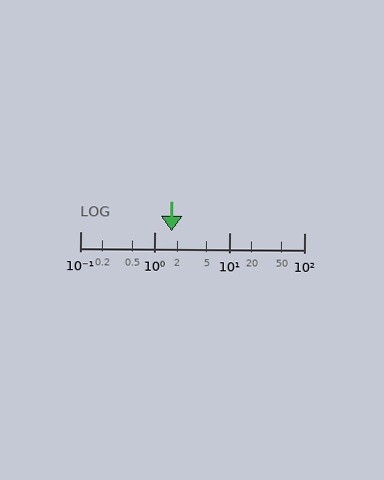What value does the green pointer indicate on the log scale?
The pointer indicates approximately 1.7.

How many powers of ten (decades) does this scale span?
The scale spans 3 decades, from 0.1 to 100.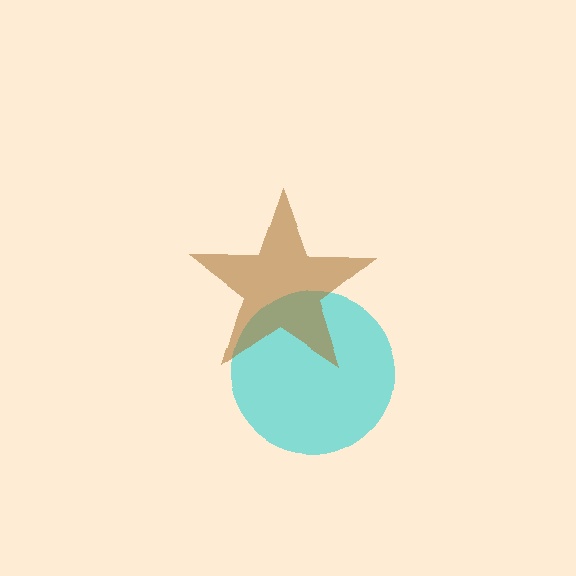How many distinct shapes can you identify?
There are 2 distinct shapes: a cyan circle, a brown star.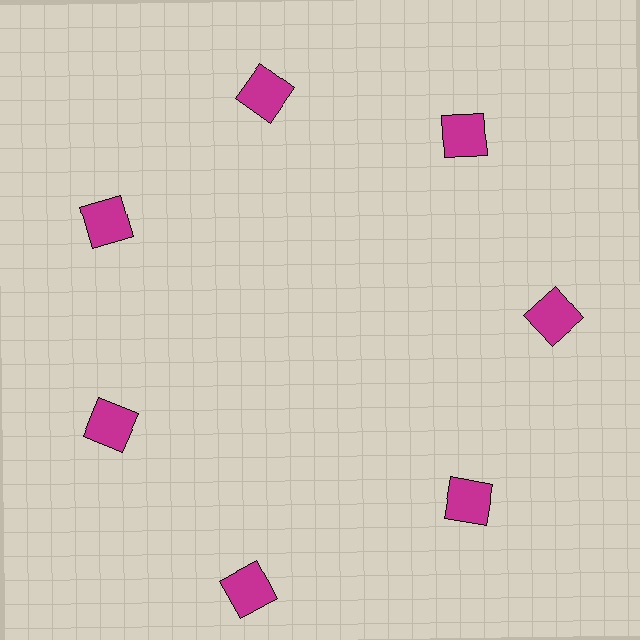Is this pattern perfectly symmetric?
No. The 7 magenta squares are arranged in a ring, but one element near the 6 o'clock position is pushed outward from the center, breaking the 7-fold rotational symmetry.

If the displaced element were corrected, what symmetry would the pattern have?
It would have 7-fold rotational symmetry — the pattern would map onto itself every 51 degrees.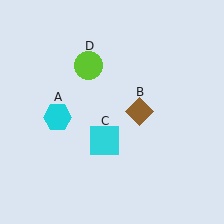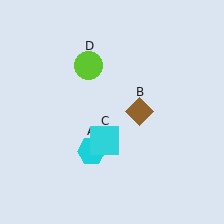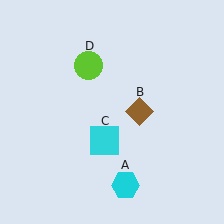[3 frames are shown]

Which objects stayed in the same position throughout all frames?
Brown diamond (object B) and cyan square (object C) and lime circle (object D) remained stationary.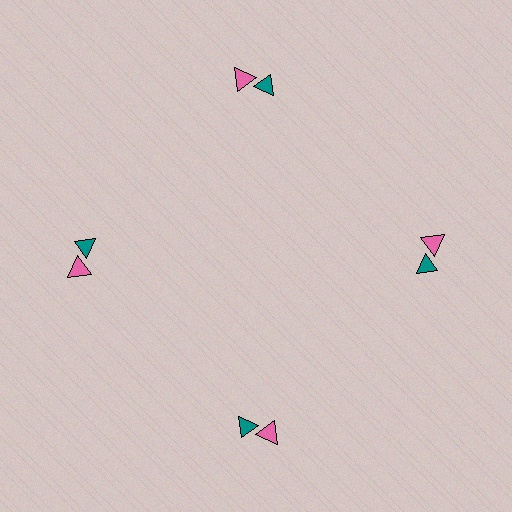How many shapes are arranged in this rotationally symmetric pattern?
There are 8 shapes, arranged in 4 groups of 2.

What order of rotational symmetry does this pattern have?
This pattern has 4-fold rotational symmetry.